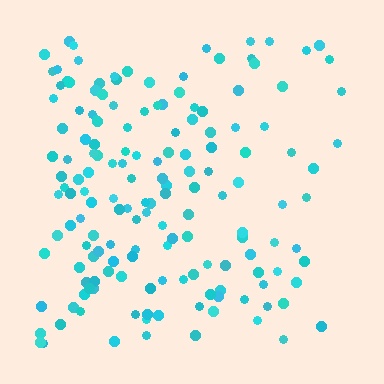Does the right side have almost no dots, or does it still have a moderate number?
Still a moderate number, just noticeably fewer than the left.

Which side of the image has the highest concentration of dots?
The left.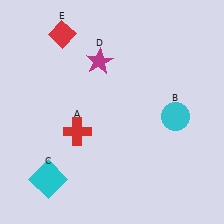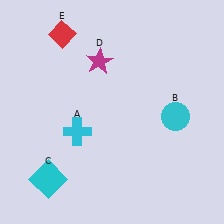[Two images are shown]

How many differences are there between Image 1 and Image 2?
There is 1 difference between the two images.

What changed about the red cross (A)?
In Image 1, A is red. In Image 2, it changed to cyan.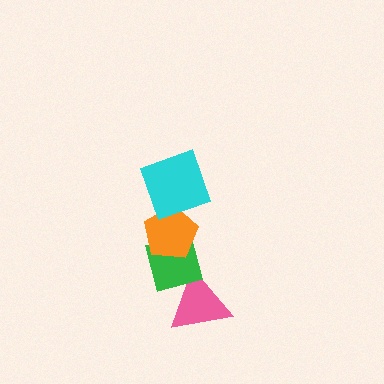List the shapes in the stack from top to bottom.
From top to bottom: the cyan square, the orange pentagon, the green square, the pink triangle.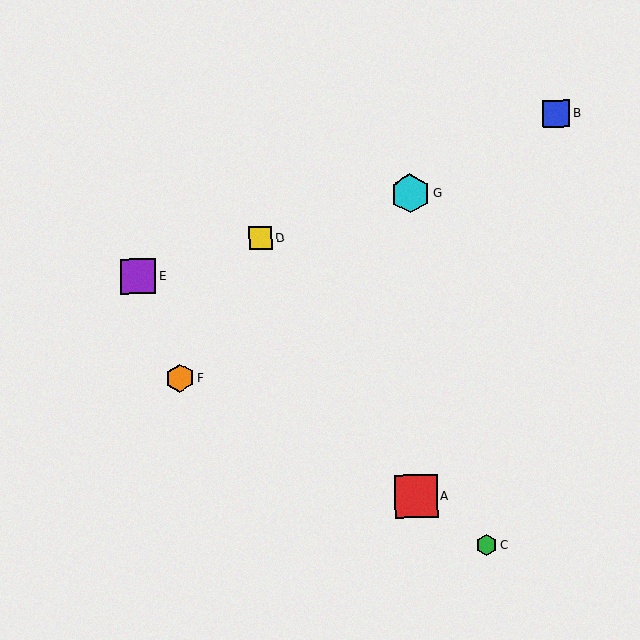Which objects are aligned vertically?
Objects A, G are aligned vertically.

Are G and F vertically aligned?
No, G is at x≈410 and F is at x≈180.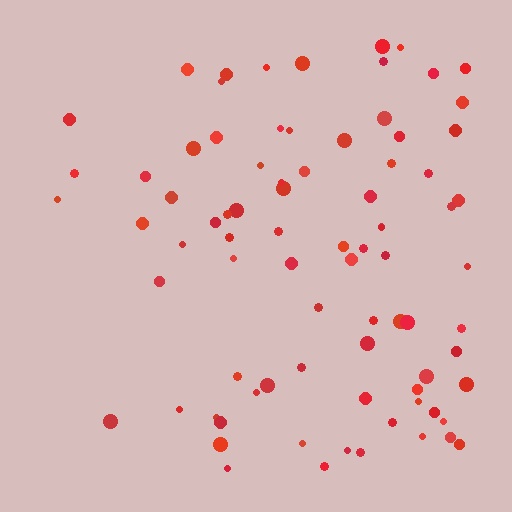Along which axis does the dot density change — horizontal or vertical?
Horizontal.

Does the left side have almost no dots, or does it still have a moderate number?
Still a moderate number, just noticeably fewer than the right.